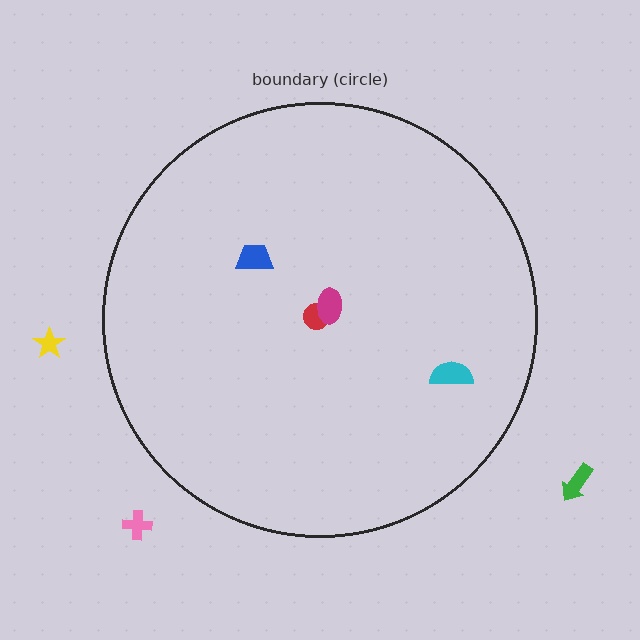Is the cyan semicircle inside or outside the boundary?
Inside.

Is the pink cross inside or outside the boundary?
Outside.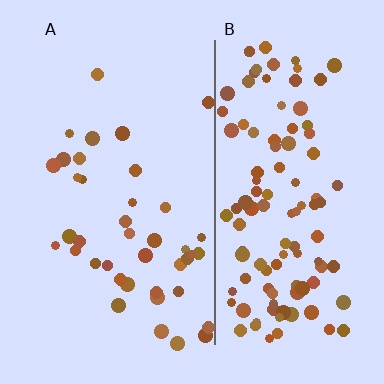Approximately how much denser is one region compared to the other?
Approximately 2.9× — region B over region A.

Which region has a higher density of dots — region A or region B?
B (the right).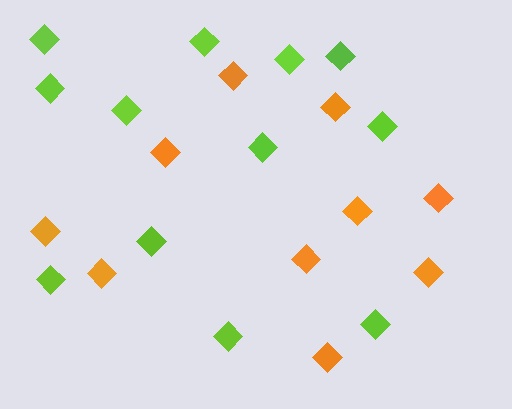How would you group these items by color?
There are 2 groups: one group of orange diamonds (10) and one group of lime diamonds (12).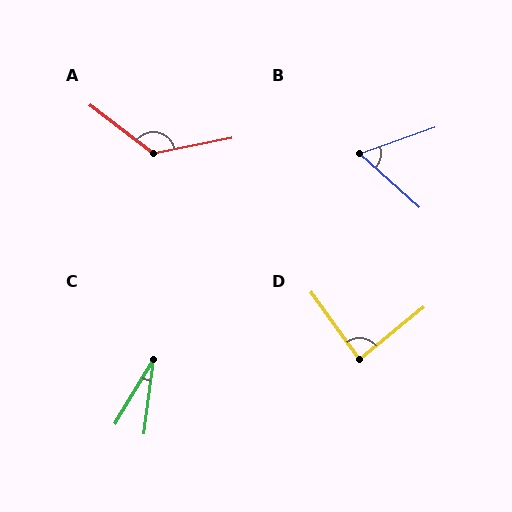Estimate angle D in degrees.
Approximately 86 degrees.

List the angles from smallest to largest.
C (23°), B (61°), D (86°), A (131°).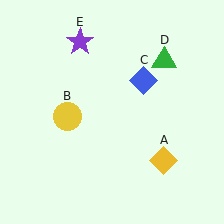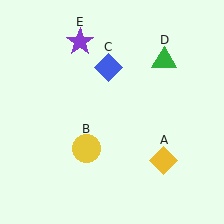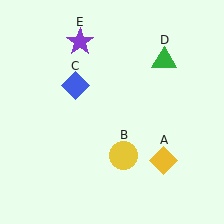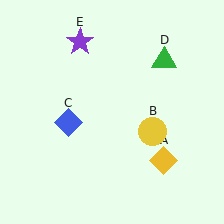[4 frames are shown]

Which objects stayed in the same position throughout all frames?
Yellow diamond (object A) and green triangle (object D) and purple star (object E) remained stationary.